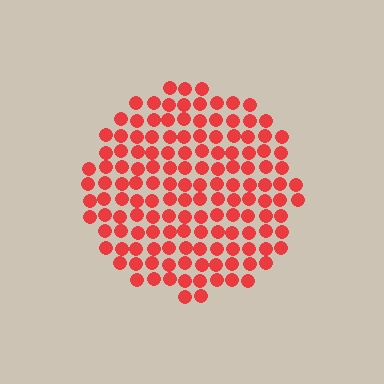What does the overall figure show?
The overall figure shows a circle.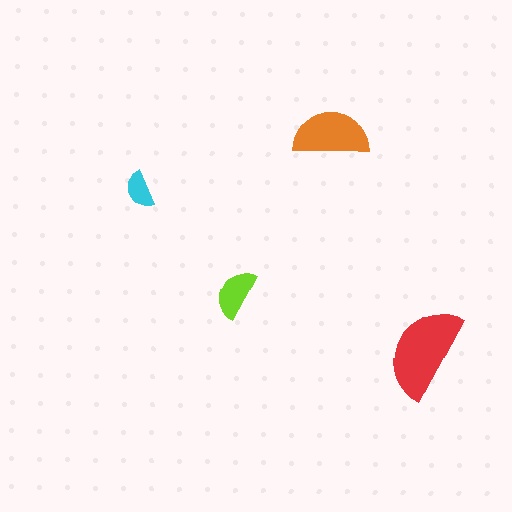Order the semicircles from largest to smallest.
the red one, the orange one, the lime one, the cyan one.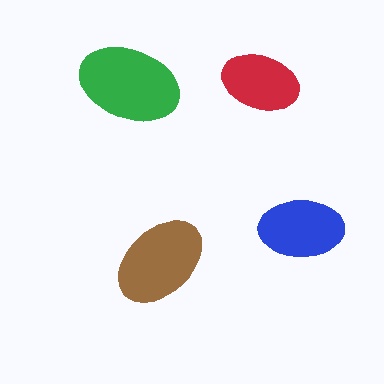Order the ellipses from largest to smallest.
the green one, the brown one, the blue one, the red one.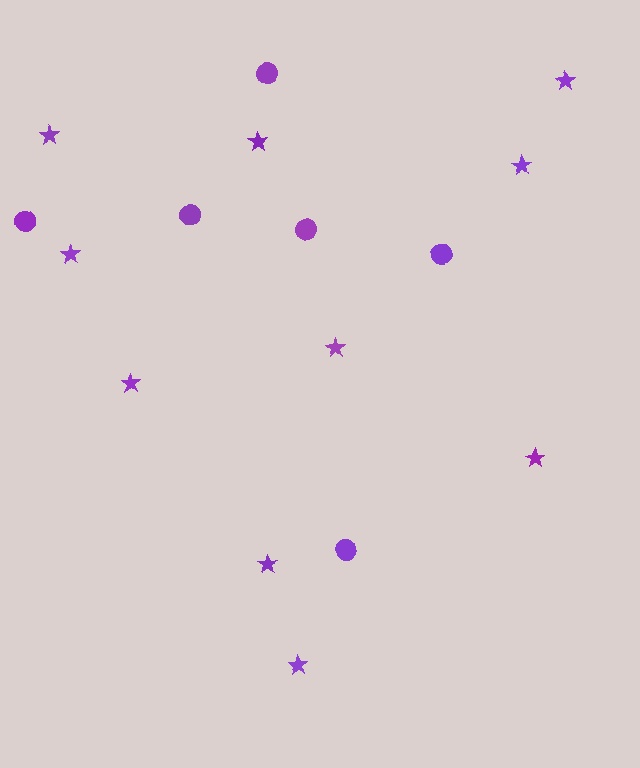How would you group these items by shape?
There are 2 groups: one group of stars (10) and one group of circles (6).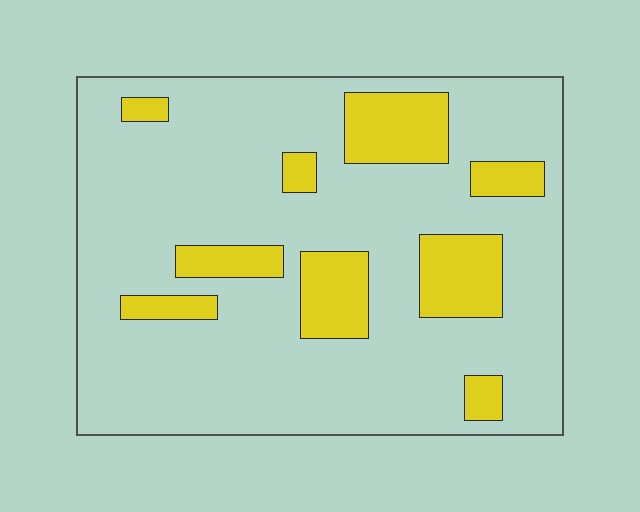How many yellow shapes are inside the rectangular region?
9.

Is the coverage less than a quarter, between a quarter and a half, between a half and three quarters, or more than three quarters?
Less than a quarter.